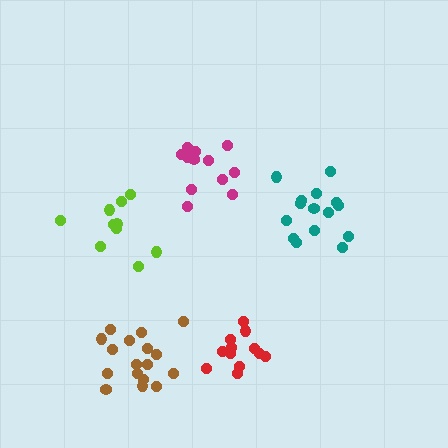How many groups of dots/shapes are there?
There are 5 groups.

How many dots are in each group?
Group 1: 15 dots, Group 2: 12 dots, Group 3: 12 dots, Group 4: 17 dots, Group 5: 11 dots (67 total).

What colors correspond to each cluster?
The clusters are colored: teal, red, magenta, brown, lime.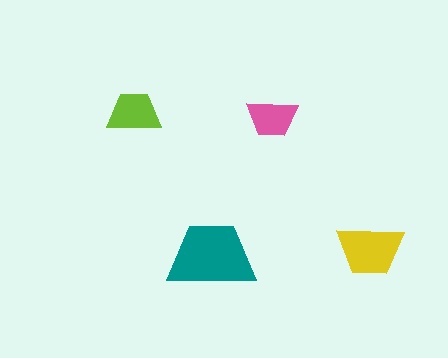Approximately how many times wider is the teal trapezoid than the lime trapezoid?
About 1.5 times wider.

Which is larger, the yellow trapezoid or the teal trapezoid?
The teal one.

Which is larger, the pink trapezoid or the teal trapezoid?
The teal one.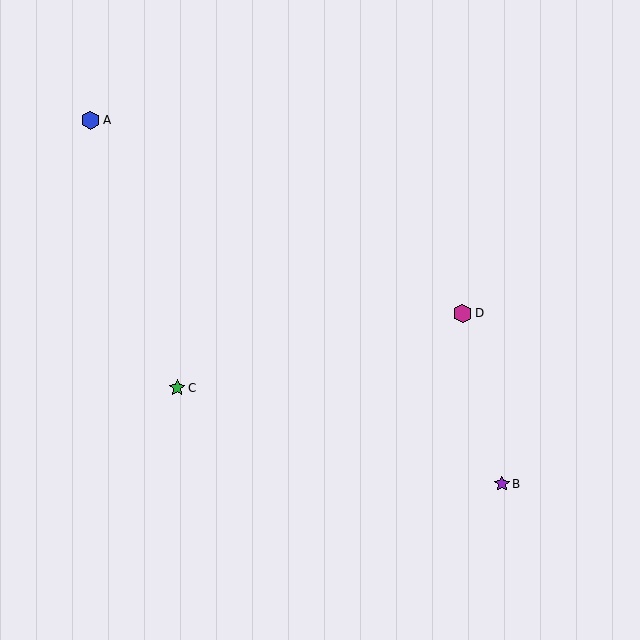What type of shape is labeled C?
Shape C is a green star.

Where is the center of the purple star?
The center of the purple star is at (502, 484).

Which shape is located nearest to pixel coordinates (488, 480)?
The purple star (labeled B) at (502, 484) is nearest to that location.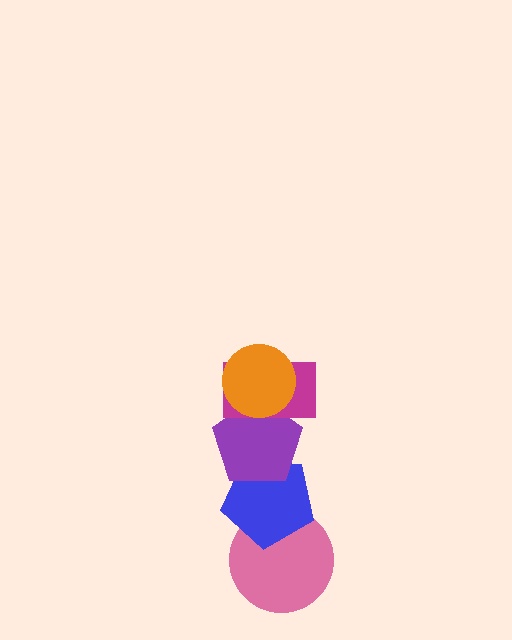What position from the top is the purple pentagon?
The purple pentagon is 3rd from the top.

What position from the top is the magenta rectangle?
The magenta rectangle is 2nd from the top.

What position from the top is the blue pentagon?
The blue pentagon is 4th from the top.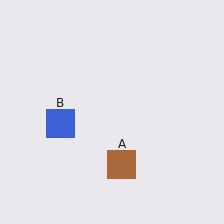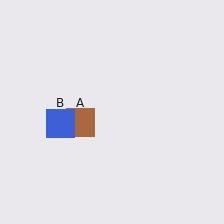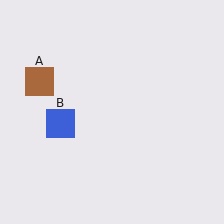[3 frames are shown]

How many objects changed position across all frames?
1 object changed position: brown square (object A).